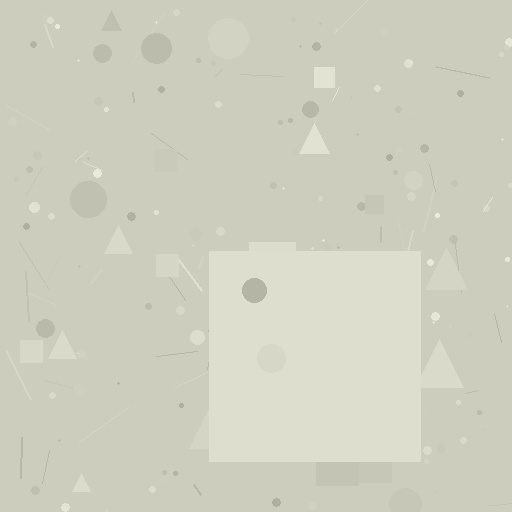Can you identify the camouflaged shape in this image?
The camouflaged shape is a square.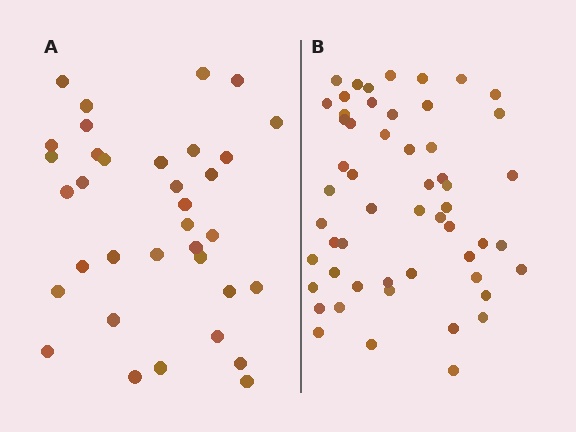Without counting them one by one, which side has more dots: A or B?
Region B (the right region) has more dots.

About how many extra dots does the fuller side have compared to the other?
Region B has approximately 20 more dots than region A.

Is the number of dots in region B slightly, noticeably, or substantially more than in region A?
Region B has substantially more. The ratio is roughly 1.5 to 1.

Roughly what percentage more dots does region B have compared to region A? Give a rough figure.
About 55% more.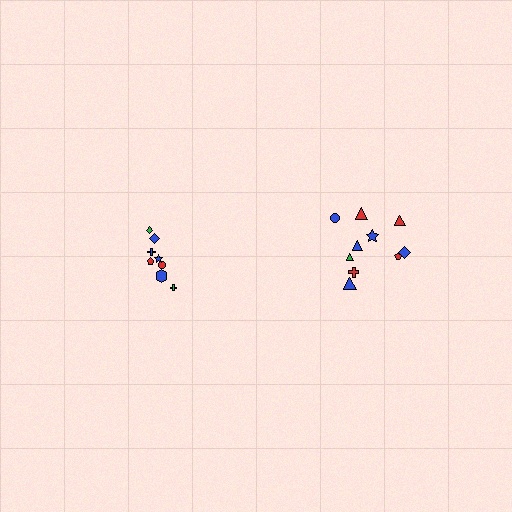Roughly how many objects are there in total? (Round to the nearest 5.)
Roughly 20 objects in total.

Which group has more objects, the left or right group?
The right group.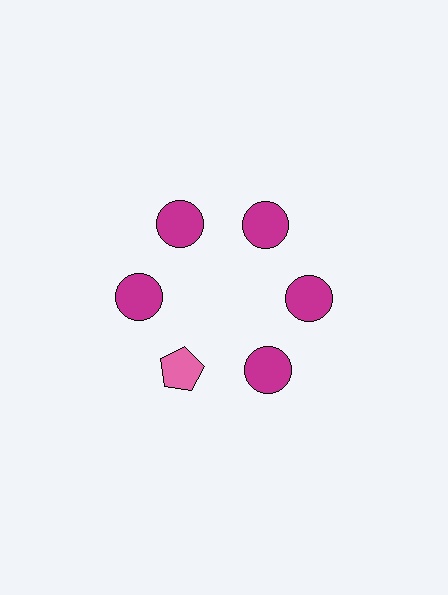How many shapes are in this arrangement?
There are 6 shapes arranged in a ring pattern.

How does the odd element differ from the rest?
It differs in both color (pink instead of magenta) and shape (pentagon instead of circle).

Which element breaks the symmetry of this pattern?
The pink pentagon at roughly the 7 o'clock position breaks the symmetry. All other shapes are magenta circles.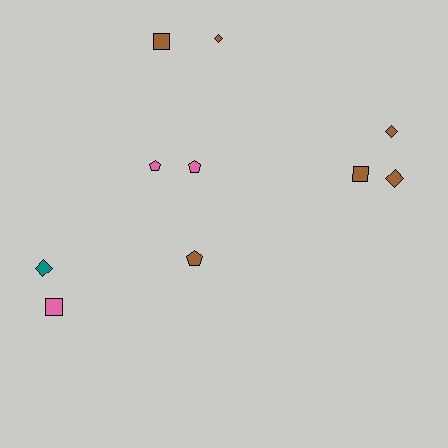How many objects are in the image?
There are 10 objects.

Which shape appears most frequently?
Diamond, with 4 objects.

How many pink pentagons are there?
There are 2 pink pentagons.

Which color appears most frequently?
Brown, with 6 objects.